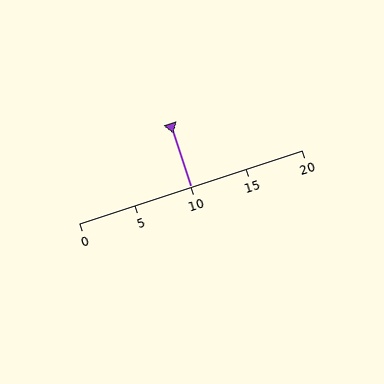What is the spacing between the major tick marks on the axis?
The major ticks are spaced 5 apart.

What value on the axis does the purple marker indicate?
The marker indicates approximately 10.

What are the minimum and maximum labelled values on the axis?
The axis runs from 0 to 20.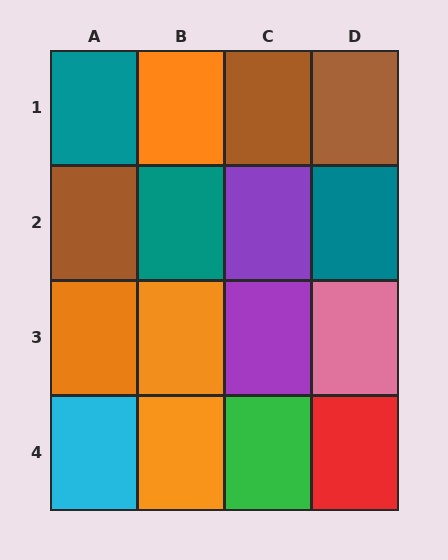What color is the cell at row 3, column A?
Orange.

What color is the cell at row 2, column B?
Teal.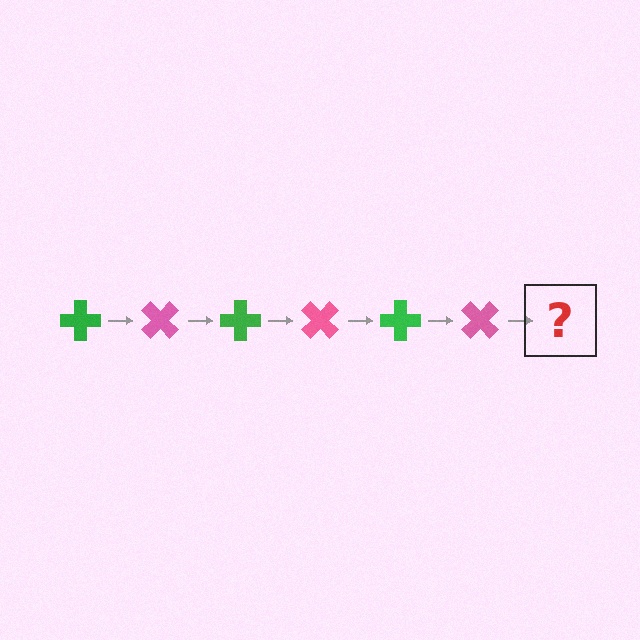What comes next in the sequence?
The next element should be a green cross, rotated 270 degrees from the start.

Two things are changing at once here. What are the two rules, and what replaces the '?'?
The two rules are that it rotates 45 degrees each step and the color cycles through green and pink. The '?' should be a green cross, rotated 270 degrees from the start.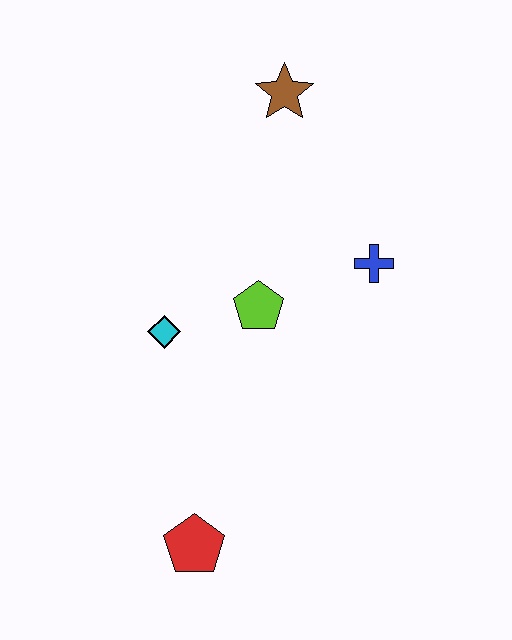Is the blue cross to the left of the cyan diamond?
No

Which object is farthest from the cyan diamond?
The brown star is farthest from the cyan diamond.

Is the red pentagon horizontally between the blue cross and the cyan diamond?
Yes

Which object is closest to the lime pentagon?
The cyan diamond is closest to the lime pentagon.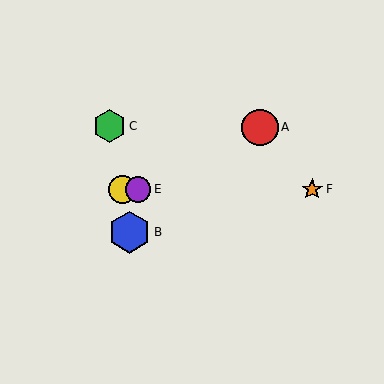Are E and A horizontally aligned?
No, E is at y≈189 and A is at y≈127.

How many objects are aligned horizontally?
3 objects (D, E, F) are aligned horizontally.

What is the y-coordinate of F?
Object F is at y≈189.